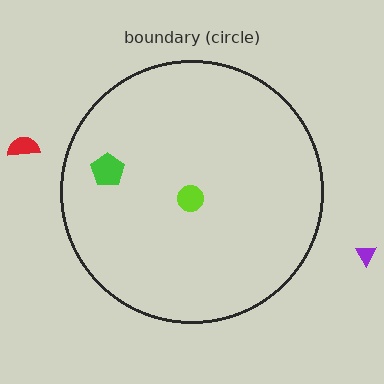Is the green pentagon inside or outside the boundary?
Inside.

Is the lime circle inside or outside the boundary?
Inside.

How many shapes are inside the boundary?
2 inside, 2 outside.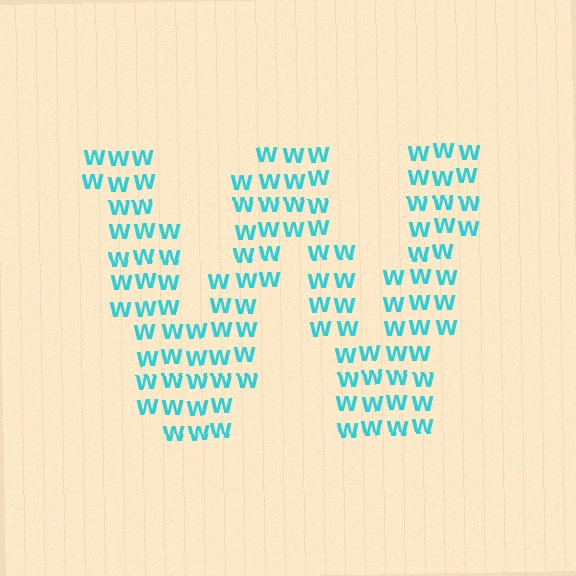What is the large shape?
The large shape is the letter W.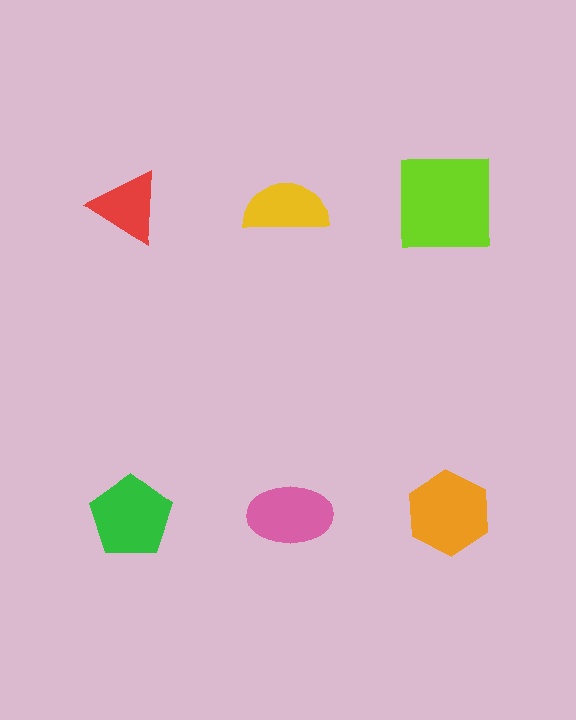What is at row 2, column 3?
An orange hexagon.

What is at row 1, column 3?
A lime square.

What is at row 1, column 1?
A red triangle.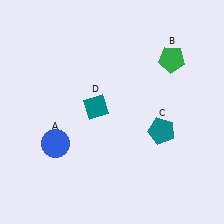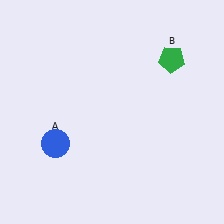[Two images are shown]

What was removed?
The teal diamond (D), the teal pentagon (C) were removed in Image 2.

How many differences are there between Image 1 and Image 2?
There are 2 differences between the two images.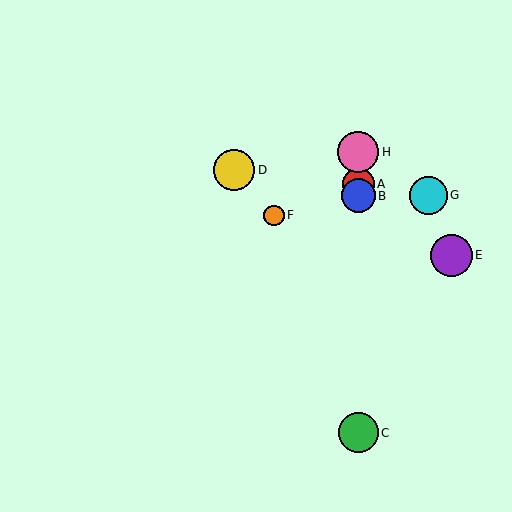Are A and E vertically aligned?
No, A is at x≈358 and E is at x≈451.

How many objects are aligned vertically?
4 objects (A, B, C, H) are aligned vertically.